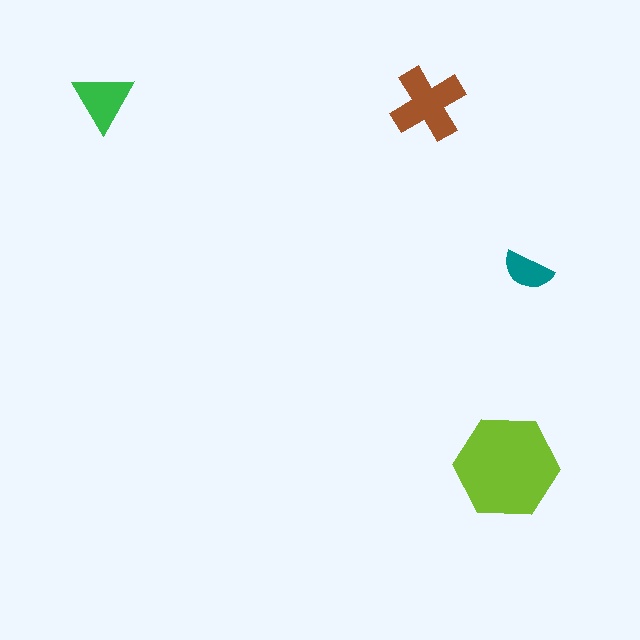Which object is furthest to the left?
The green triangle is leftmost.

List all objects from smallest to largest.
The teal semicircle, the green triangle, the brown cross, the lime hexagon.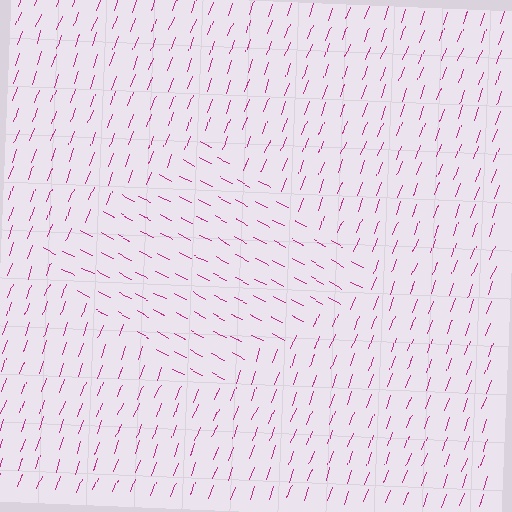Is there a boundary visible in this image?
Yes, there is a texture boundary formed by a change in line orientation.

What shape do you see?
I see a diamond.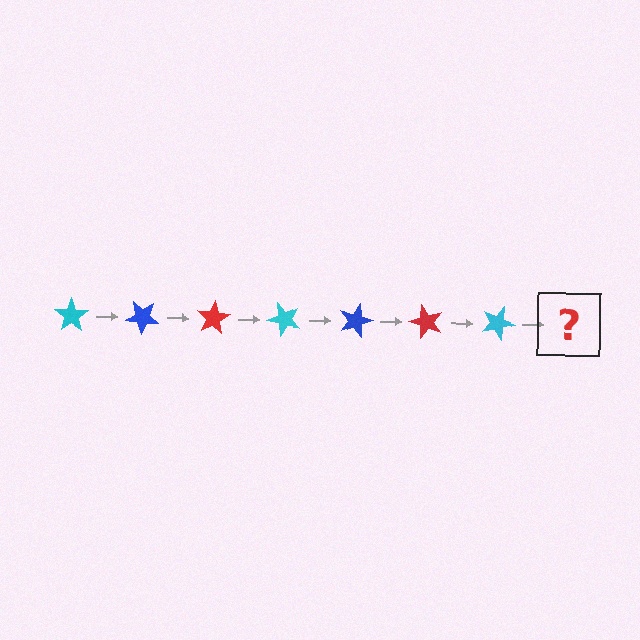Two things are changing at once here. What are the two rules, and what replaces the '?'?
The two rules are that it rotates 40 degrees each step and the color cycles through cyan, blue, and red. The '?' should be a blue star, rotated 280 degrees from the start.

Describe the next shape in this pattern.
It should be a blue star, rotated 280 degrees from the start.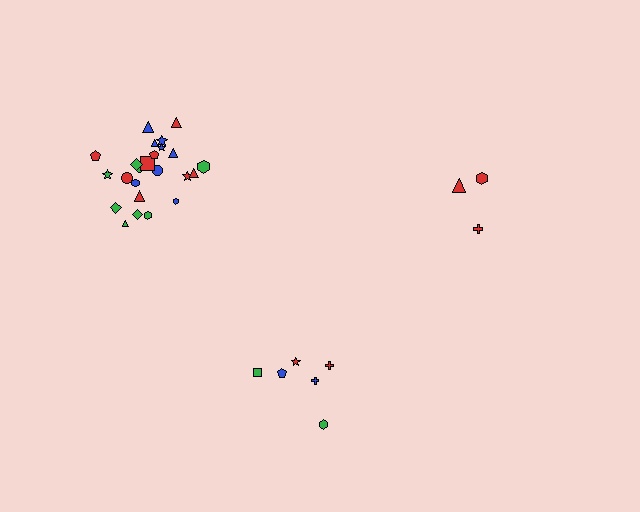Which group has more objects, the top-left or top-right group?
The top-left group.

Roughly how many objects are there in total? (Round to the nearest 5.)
Roughly 35 objects in total.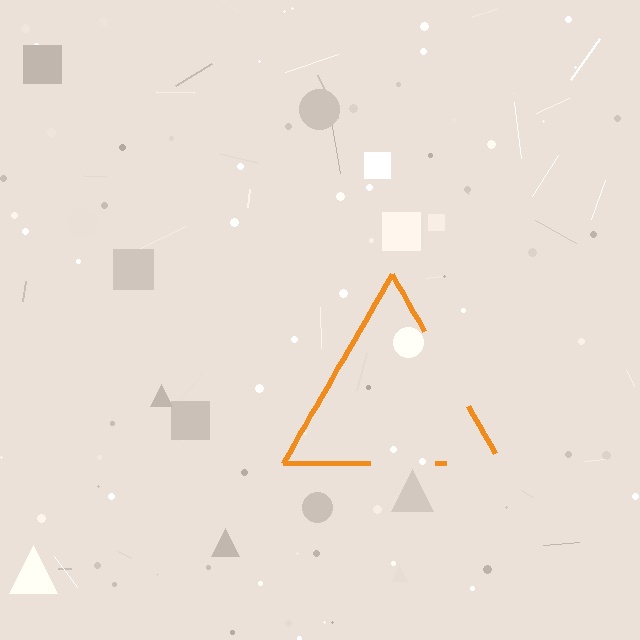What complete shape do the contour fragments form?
The contour fragments form a triangle.